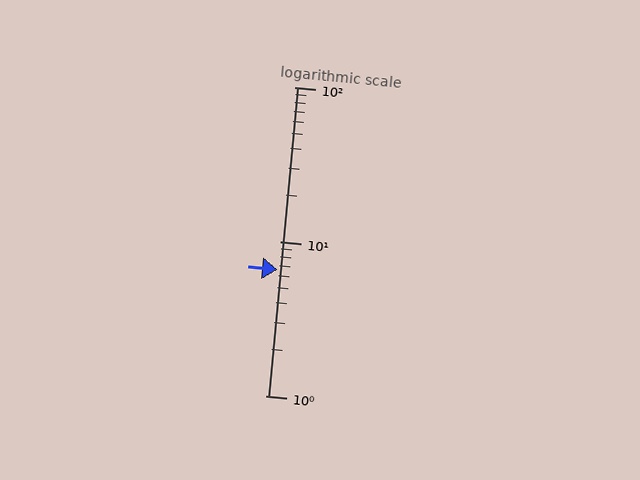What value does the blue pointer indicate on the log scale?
The pointer indicates approximately 6.5.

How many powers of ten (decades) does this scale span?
The scale spans 2 decades, from 1 to 100.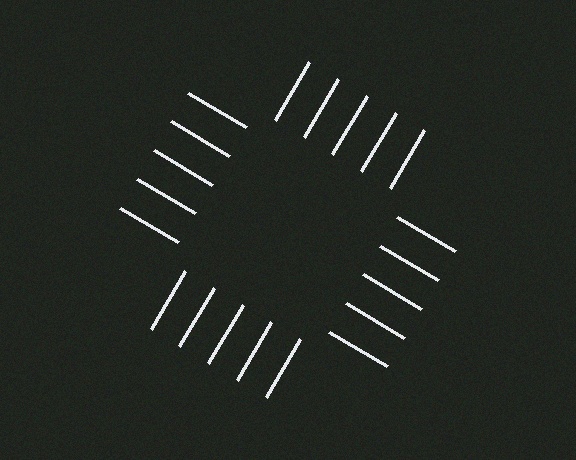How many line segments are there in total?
20 — 5 along each of the 4 edges.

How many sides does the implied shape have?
4 sides — the line-ends trace a square.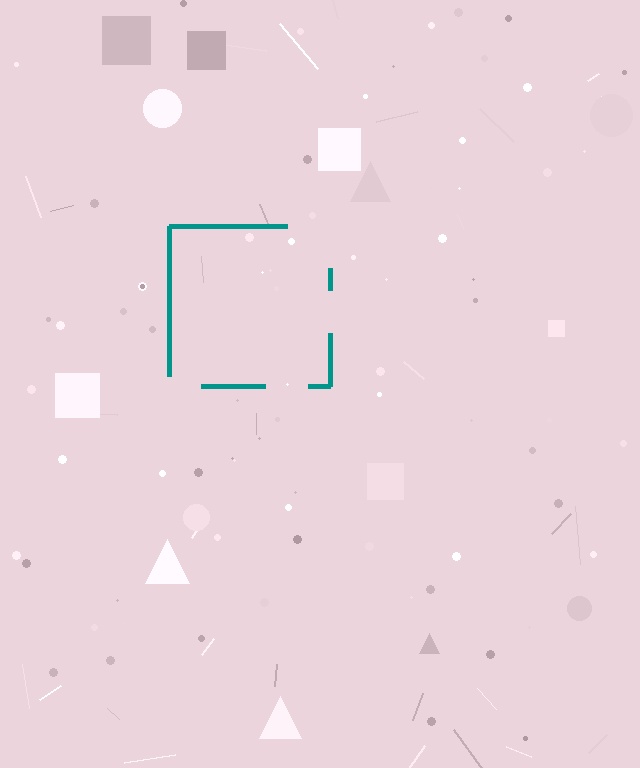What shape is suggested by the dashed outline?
The dashed outline suggests a square.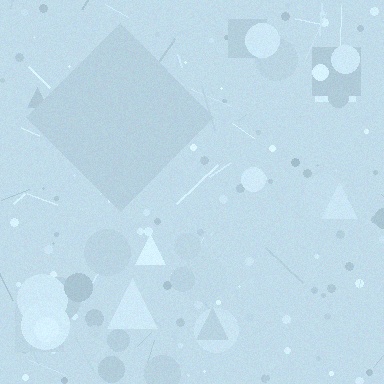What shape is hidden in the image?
A diamond is hidden in the image.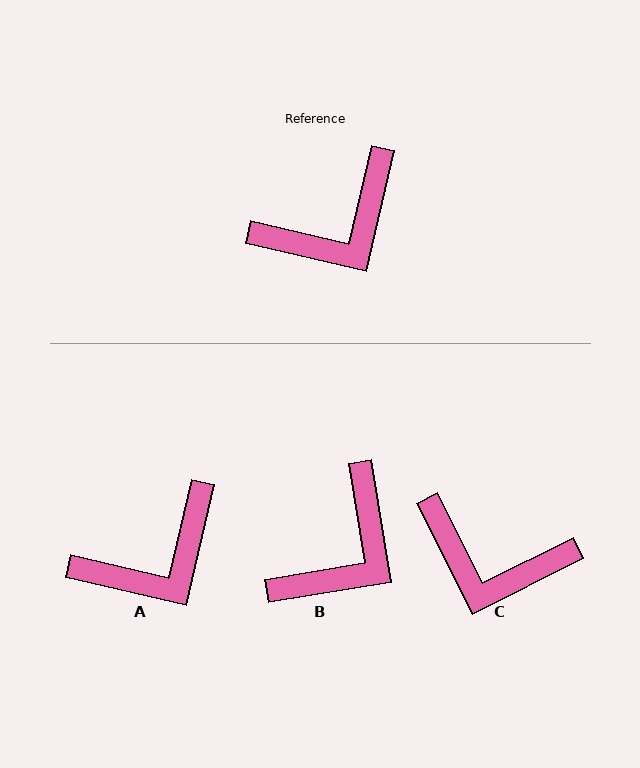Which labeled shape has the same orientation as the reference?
A.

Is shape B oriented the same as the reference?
No, it is off by about 22 degrees.